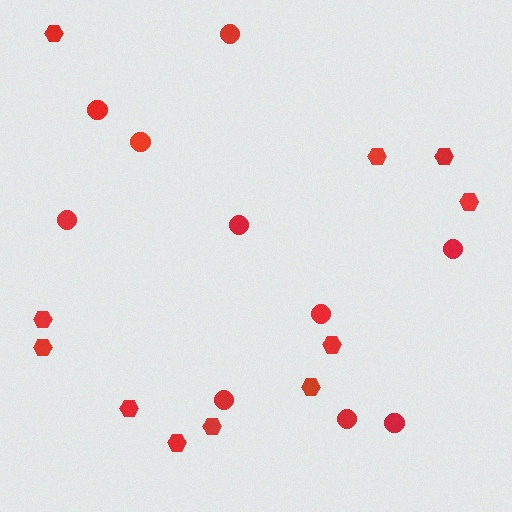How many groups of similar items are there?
There are 2 groups: one group of circles (10) and one group of hexagons (11).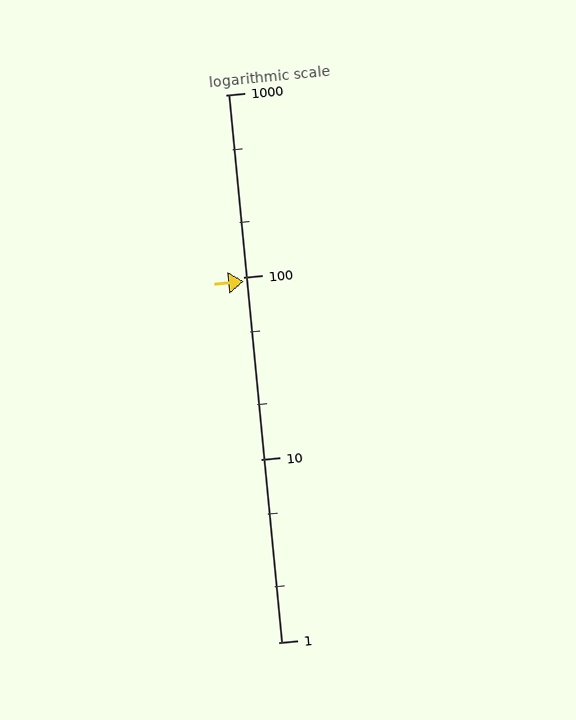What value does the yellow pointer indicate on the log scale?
The pointer indicates approximately 95.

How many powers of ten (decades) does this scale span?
The scale spans 3 decades, from 1 to 1000.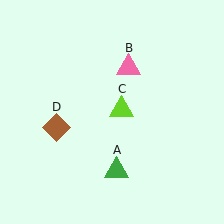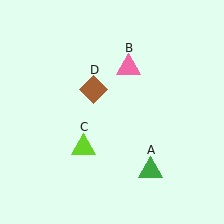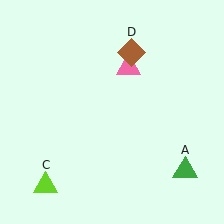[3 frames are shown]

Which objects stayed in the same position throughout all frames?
Pink triangle (object B) remained stationary.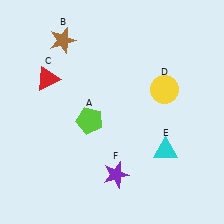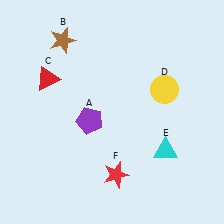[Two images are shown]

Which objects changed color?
A changed from lime to purple. F changed from purple to red.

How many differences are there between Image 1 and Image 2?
There are 2 differences between the two images.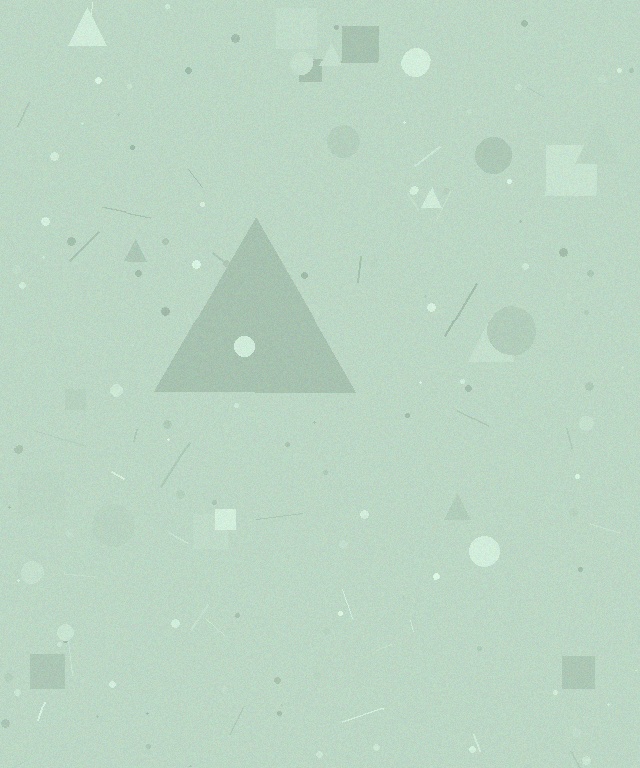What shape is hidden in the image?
A triangle is hidden in the image.